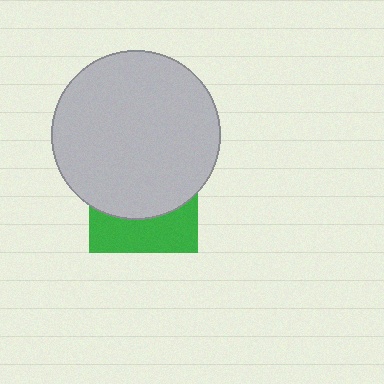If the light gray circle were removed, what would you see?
You would see the complete green square.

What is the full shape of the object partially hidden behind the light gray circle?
The partially hidden object is a green square.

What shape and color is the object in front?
The object in front is a light gray circle.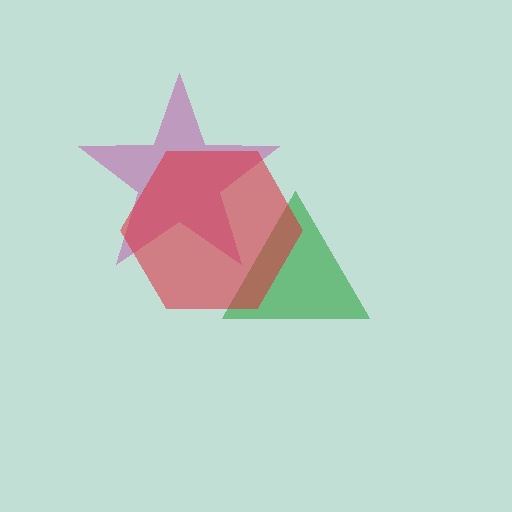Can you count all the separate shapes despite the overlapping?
Yes, there are 3 separate shapes.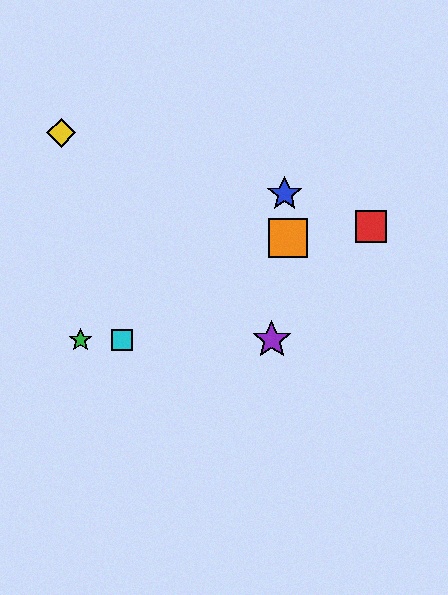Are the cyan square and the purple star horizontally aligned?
Yes, both are at y≈340.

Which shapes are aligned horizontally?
The green star, the purple star, the cyan square are aligned horizontally.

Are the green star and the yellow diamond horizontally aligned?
No, the green star is at y≈340 and the yellow diamond is at y≈133.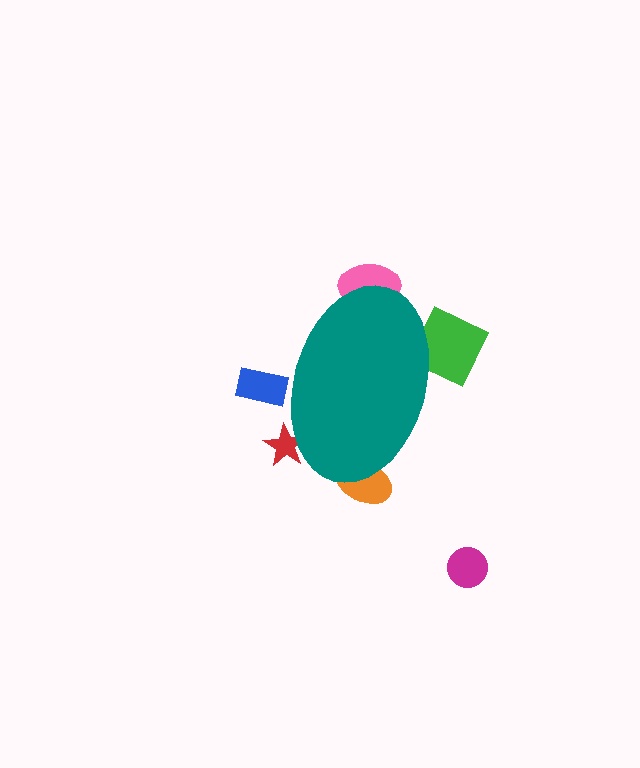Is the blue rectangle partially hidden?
Yes, the blue rectangle is partially hidden behind the teal ellipse.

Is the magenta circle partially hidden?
No, the magenta circle is fully visible.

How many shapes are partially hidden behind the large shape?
5 shapes are partially hidden.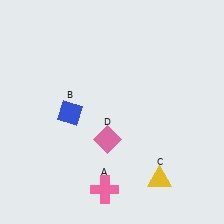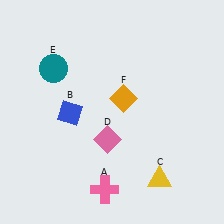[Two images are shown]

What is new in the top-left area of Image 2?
A teal circle (E) was added in the top-left area of Image 2.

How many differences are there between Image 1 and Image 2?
There are 2 differences between the two images.